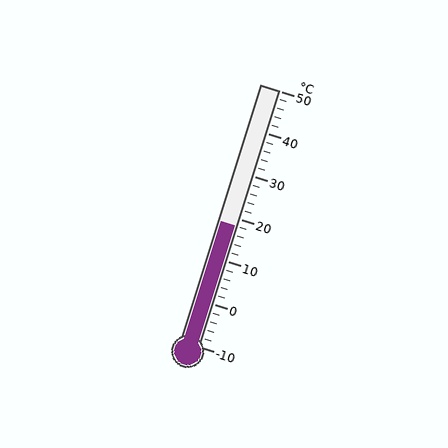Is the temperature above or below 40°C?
The temperature is below 40°C.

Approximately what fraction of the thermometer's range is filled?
The thermometer is filled to approximately 45% of its range.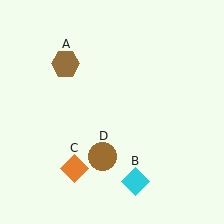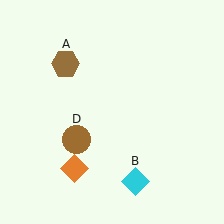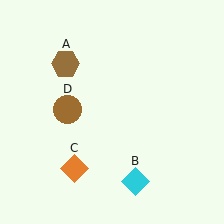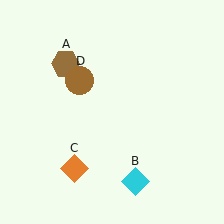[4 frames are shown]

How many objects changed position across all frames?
1 object changed position: brown circle (object D).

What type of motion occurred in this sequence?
The brown circle (object D) rotated clockwise around the center of the scene.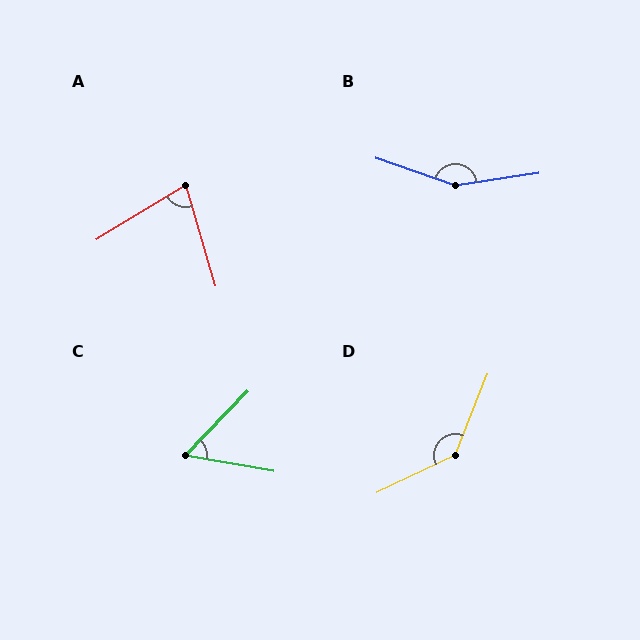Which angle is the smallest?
C, at approximately 56 degrees.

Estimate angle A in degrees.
Approximately 75 degrees.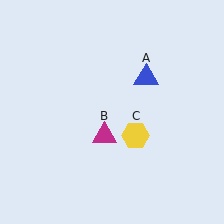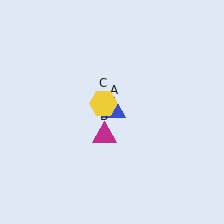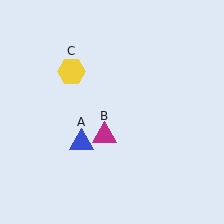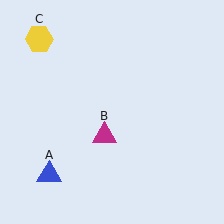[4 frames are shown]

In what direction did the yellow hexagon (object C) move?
The yellow hexagon (object C) moved up and to the left.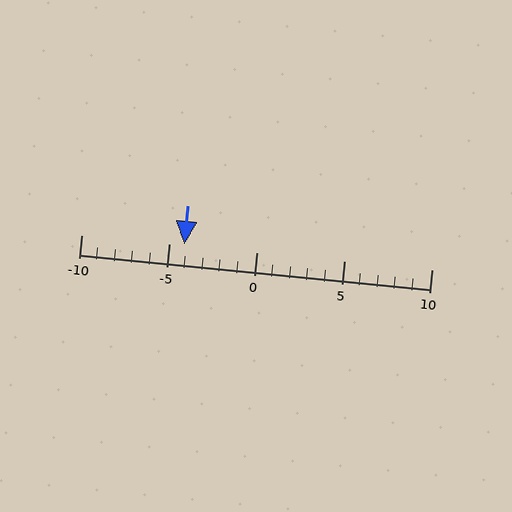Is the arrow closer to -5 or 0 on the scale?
The arrow is closer to -5.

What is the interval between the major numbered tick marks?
The major tick marks are spaced 5 units apart.